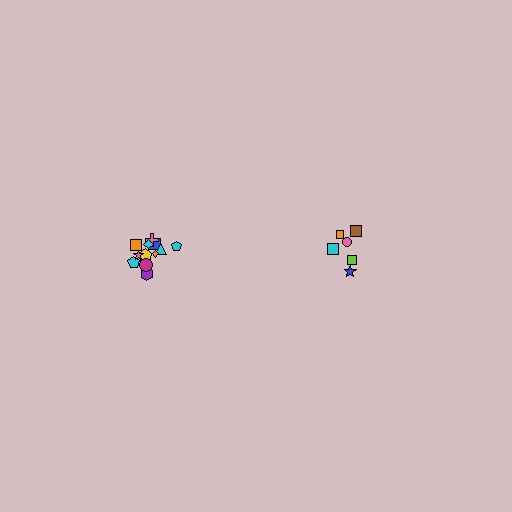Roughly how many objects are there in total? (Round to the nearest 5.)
Roughly 20 objects in total.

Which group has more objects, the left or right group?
The left group.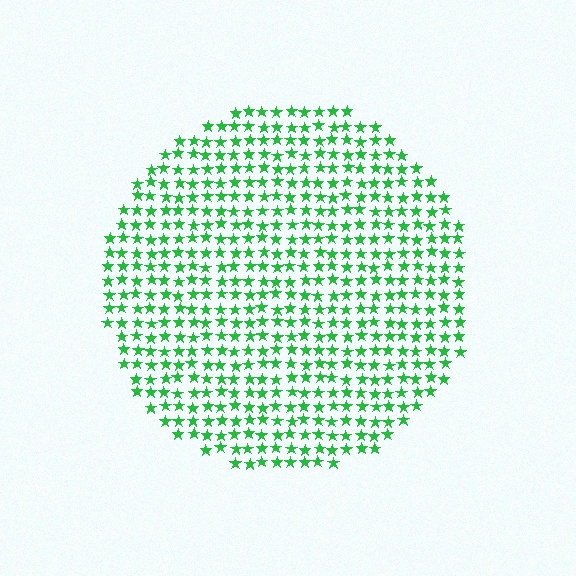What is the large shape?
The large shape is a circle.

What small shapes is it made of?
It is made of small stars.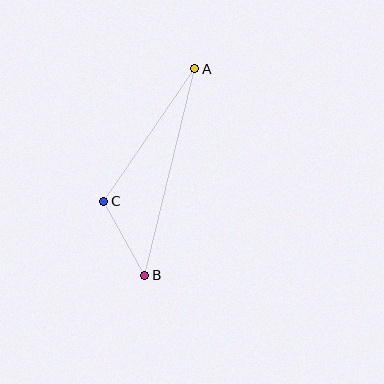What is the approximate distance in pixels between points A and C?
The distance between A and C is approximately 160 pixels.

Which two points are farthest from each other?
Points A and B are farthest from each other.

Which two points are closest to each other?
Points B and C are closest to each other.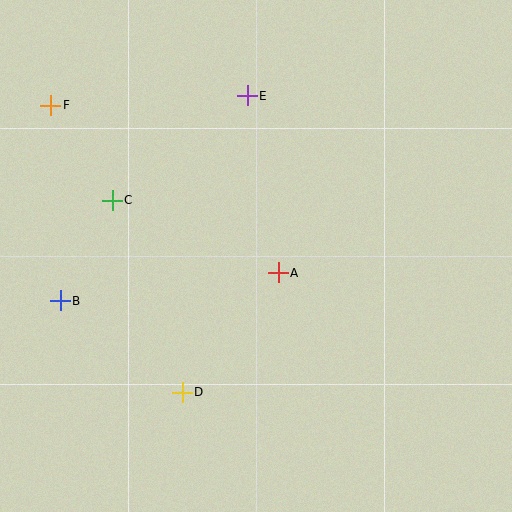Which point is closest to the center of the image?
Point A at (278, 273) is closest to the center.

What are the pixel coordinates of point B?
Point B is at (60, 301).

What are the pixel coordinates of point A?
Point A is at (278, 273).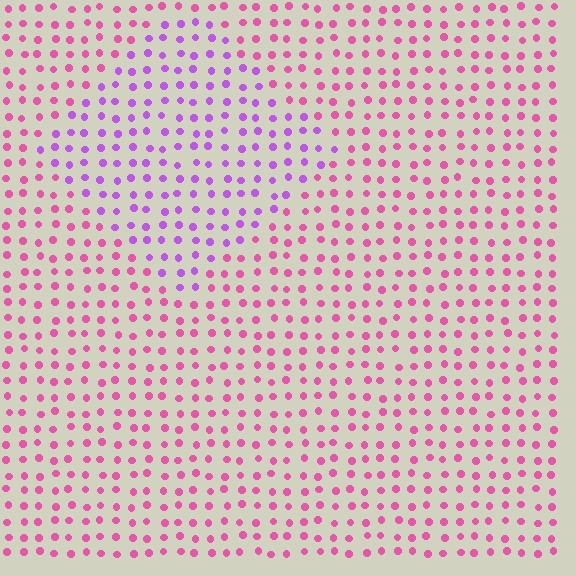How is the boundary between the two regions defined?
The boundary is defined purely by a slight shift in hue (about 42 degrees). Spacing, size, and orientation are identical on both sides.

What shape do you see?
I see a diamond.